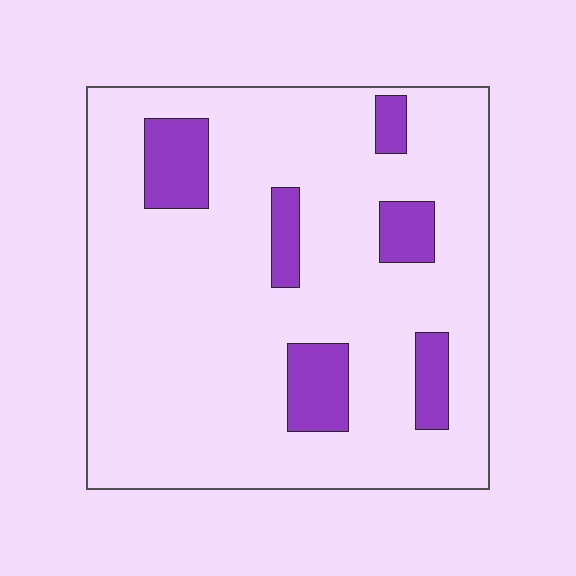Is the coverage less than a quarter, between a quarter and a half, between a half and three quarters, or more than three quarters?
Less than a quarter.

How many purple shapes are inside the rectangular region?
6.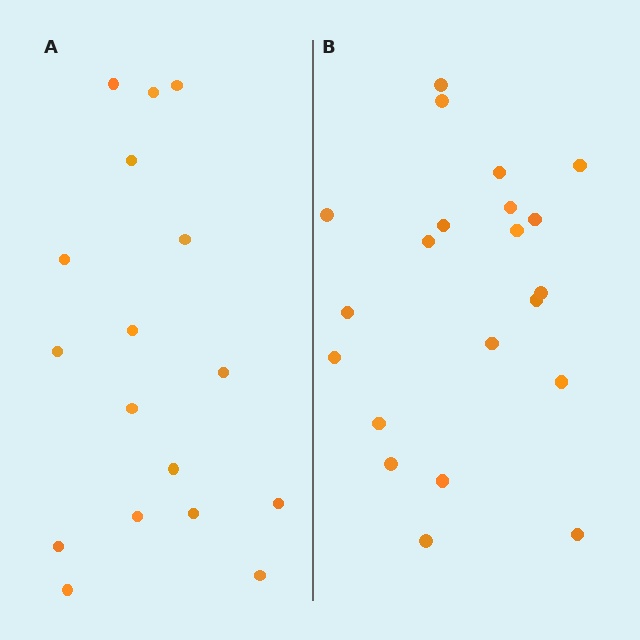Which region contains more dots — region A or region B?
Region B (the right region) has more dots.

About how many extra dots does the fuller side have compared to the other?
Region B has about 4 more dots than region A.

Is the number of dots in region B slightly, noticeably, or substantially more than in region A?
Region B has only slightly more — the two regions are fairly close. The ratio is roughly 1.2 to 1.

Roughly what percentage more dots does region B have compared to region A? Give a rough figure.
About 25% more.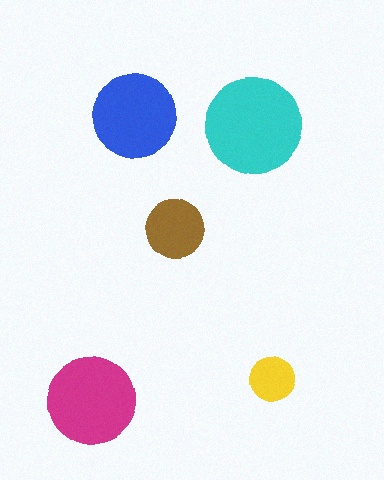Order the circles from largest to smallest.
the cyan one, the magenta one, the blue one, the brown one, the yellow one.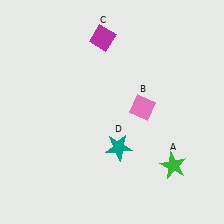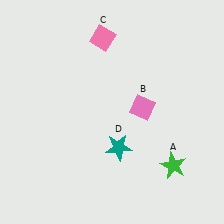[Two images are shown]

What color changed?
The diamond (C) changed from magenta in Image 1 to pink in Image 2.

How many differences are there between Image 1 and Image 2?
There is 1 difference between the two images.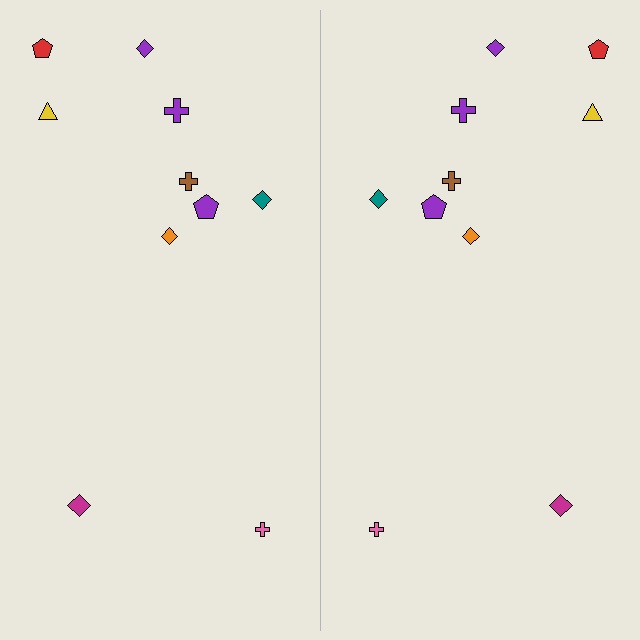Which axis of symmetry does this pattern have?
The pattern has a vertical axis of symmetry running through the center of the image.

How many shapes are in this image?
There are 20 shapes in this image.